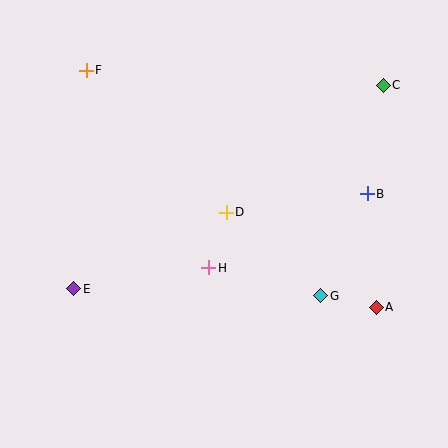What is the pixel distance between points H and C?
The distance between H and C is 252 pixels.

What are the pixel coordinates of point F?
Point F is at (86, 70).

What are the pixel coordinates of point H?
Point H is at (209, 268).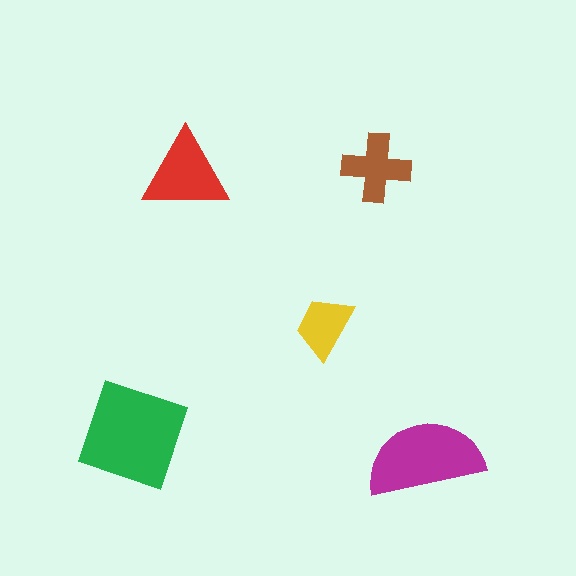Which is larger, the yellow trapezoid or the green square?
The green square.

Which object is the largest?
The green square.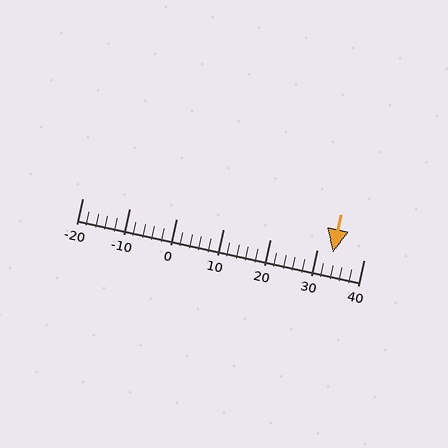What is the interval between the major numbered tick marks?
The major tick marks are spaced 10 units apart.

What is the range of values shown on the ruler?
The ruler shows values from -20 to 40.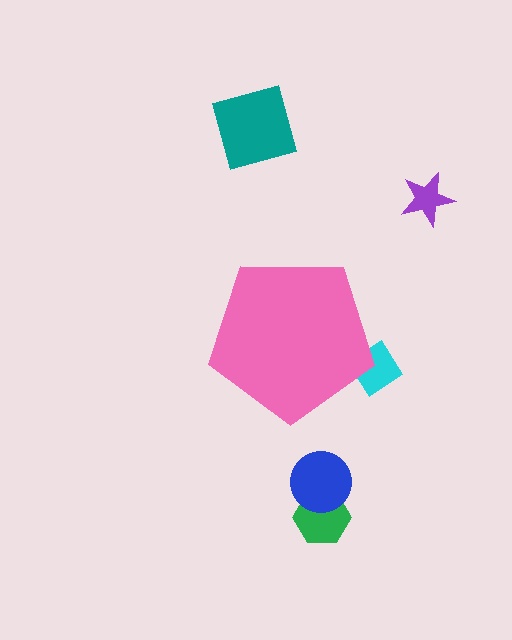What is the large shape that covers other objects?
A pink pentagon.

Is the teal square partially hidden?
No, the teal square is fully visible.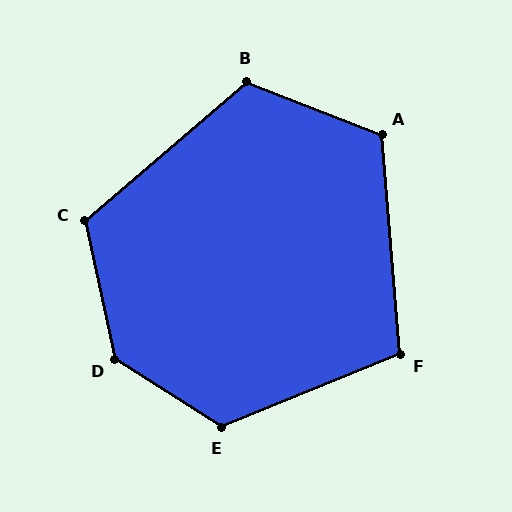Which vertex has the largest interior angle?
D, at approximately 135 degrees.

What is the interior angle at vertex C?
Approximately 118 degrees (obtuse).